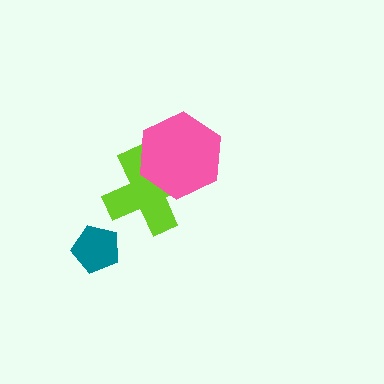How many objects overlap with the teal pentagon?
0 objects overlap with the teal pentagon.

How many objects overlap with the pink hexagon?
1 object overlaps with the pink hexagon.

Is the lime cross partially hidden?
Yes, it is partially covered by another shape.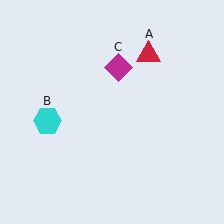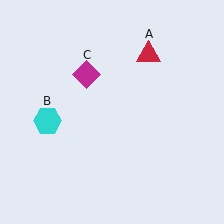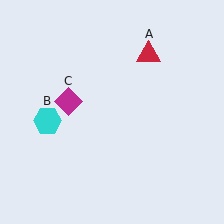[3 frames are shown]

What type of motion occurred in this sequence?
The magenta diamond (object C) rotated counterclockwise around the center of the scene.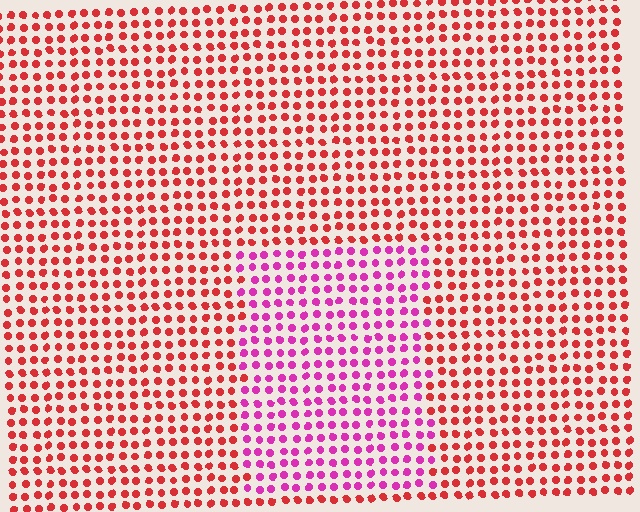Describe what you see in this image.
The image is filled with small red elements in a uniform arrangement. A rectangle-shaped region is visible where the elements are tinted to a slightly different hue, forming a subtle color boundary.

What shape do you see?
I see a rectangle.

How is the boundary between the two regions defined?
The boundary is defined purely by a slight shift in hue (about 44 degrees). Spacing, size, and orientation are identical on both sides.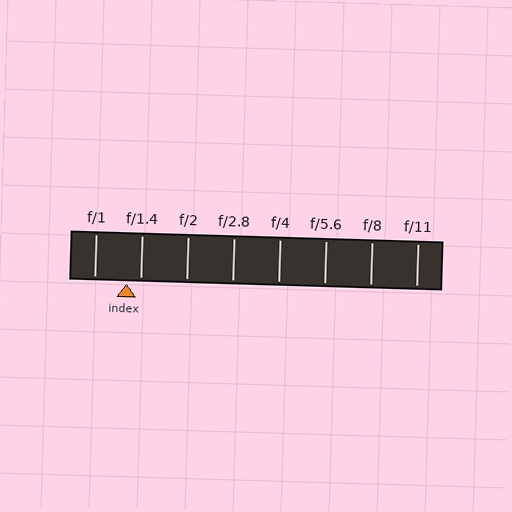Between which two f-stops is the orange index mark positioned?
The index mark is between f/1 and f/1.4.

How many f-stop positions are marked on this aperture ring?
There are 8 f-stop positions marked.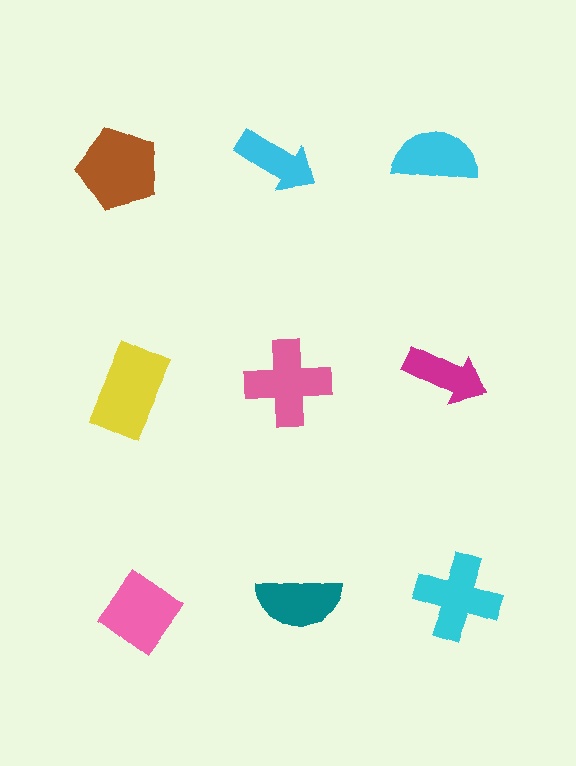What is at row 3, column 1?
A pink diamond.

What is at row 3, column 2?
A teal semicircle.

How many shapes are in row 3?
3 shapes.